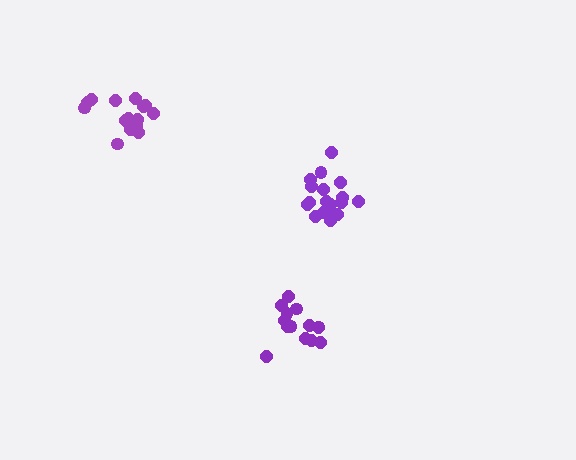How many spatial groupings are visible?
There are 3 spatial groupings.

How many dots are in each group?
Group 1: 14 dots, Group 2: 18 dots, Group 3: 15 dots (47 total).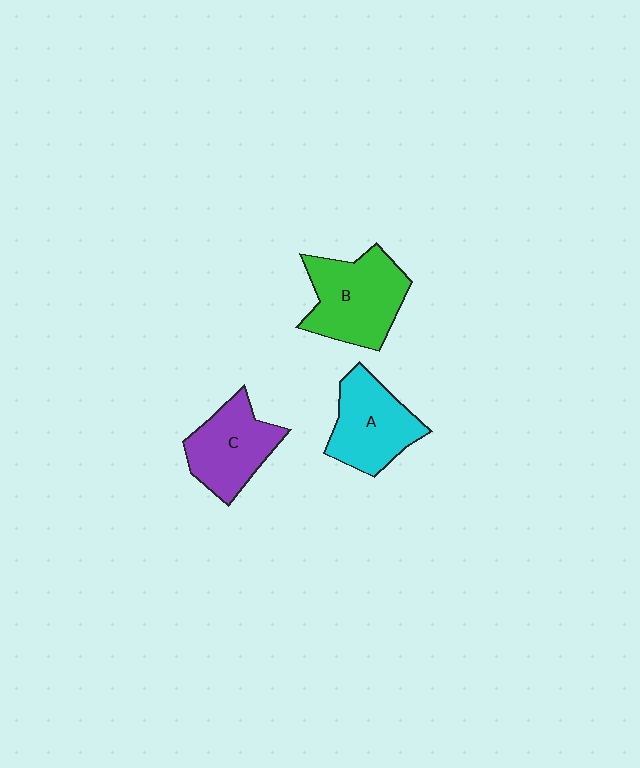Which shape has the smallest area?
Shape C (purple).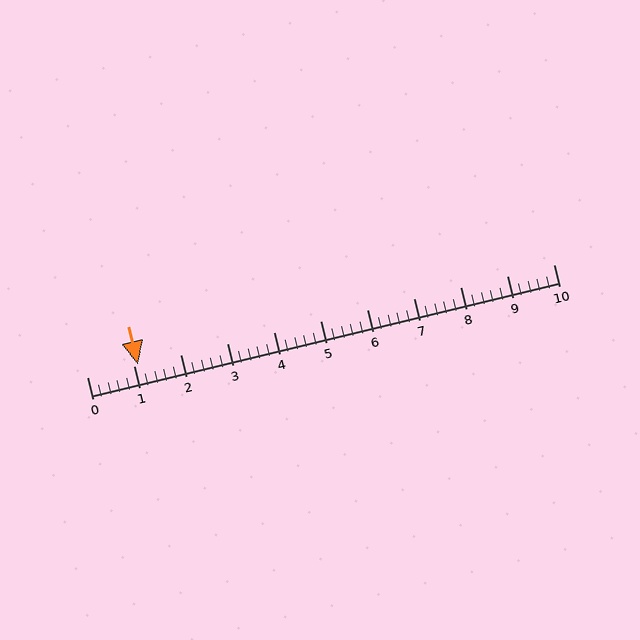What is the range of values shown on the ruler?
The ruler shows values from 0 to 10.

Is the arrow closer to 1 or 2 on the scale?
The arrow is closer to 1.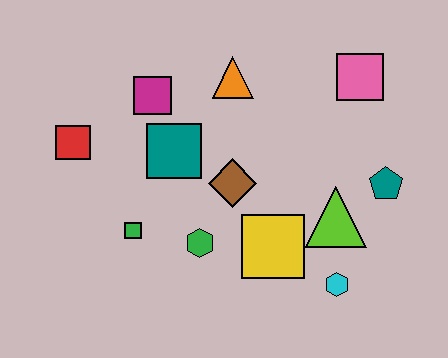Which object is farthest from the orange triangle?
The cyan hexagon is farthest from the orange triangle.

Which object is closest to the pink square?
The teal pentagon is closest to the pink square.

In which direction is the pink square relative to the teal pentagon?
The pink square is above the teal pentagon.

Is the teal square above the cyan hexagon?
Yes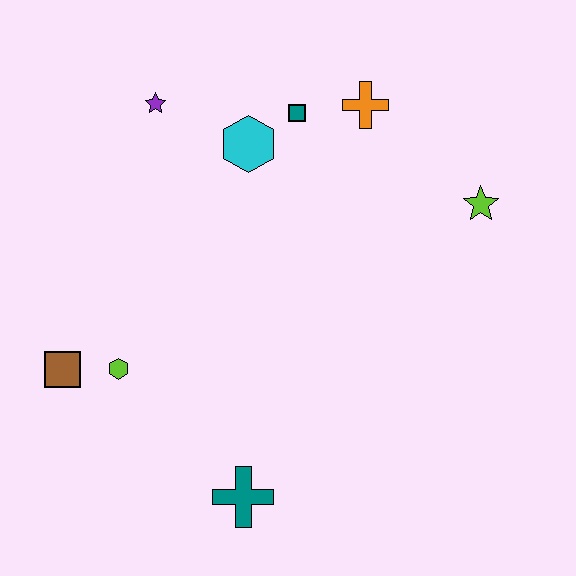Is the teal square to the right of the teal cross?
Yes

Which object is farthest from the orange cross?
The teal cross is farthest from the orange cross.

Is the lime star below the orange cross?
Yes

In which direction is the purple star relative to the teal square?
The purple star is to the left of the teal square.